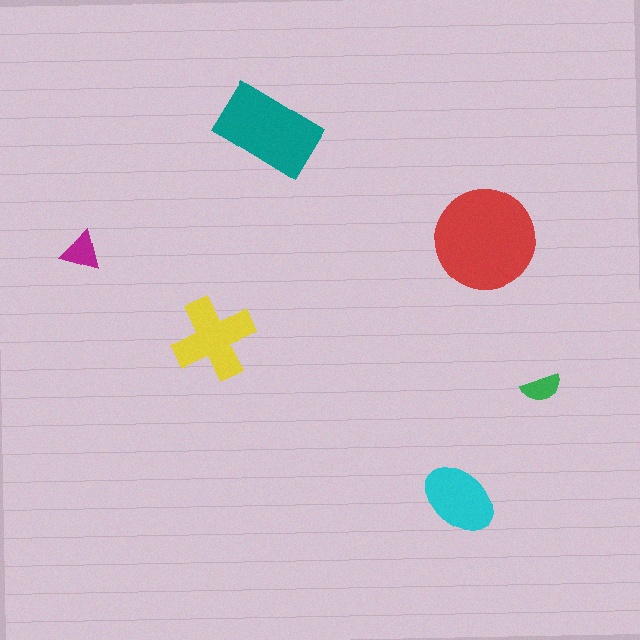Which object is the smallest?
The green semicircle.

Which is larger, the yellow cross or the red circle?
The red circle.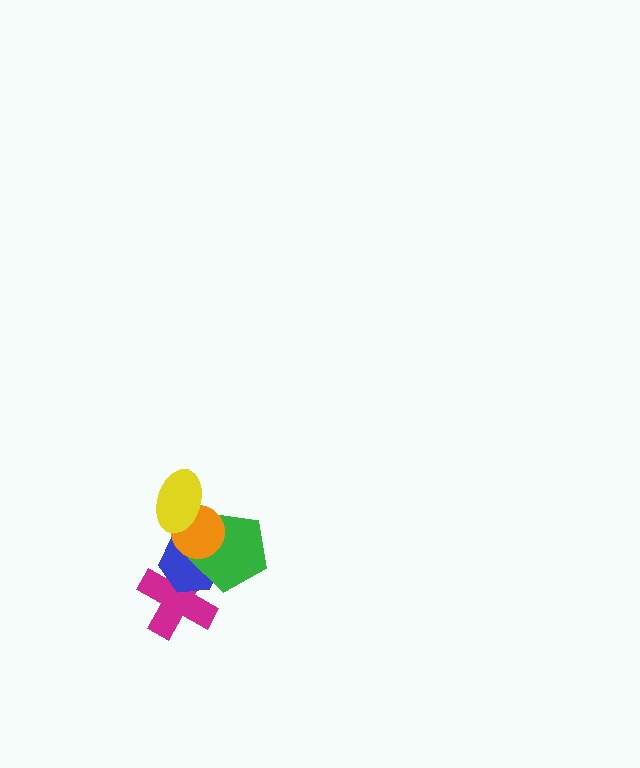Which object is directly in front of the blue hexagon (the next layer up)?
The green pentagon is directly in front of the blue hexagon.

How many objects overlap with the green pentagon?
3 objects overlap with the green pentagon.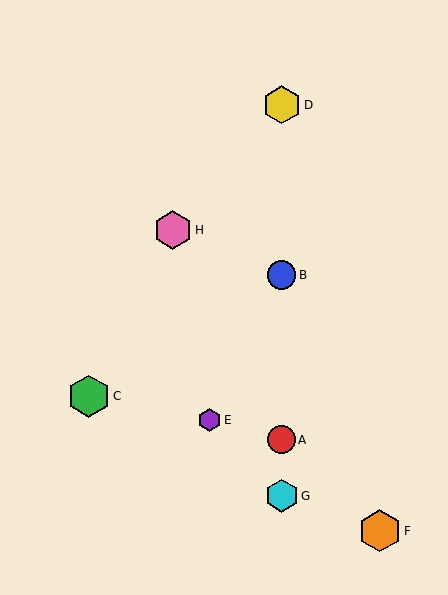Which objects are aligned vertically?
Objects A, B, D, G are aligned vertically.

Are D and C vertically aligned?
No, D is at x≈282 and C is at x≈89.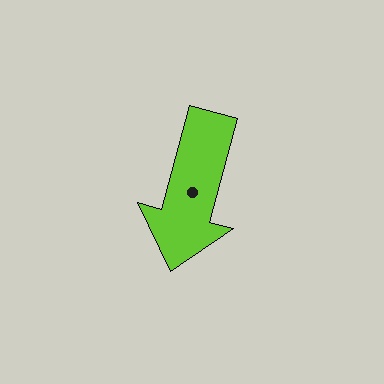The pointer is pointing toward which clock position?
Roughly 7 o'clock.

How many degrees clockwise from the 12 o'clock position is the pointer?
Approximately 195 degrees.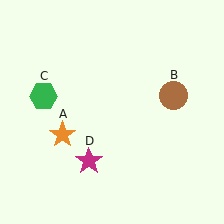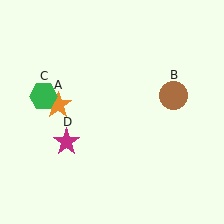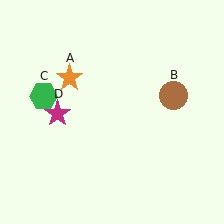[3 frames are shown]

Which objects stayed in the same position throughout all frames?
Brown circle (object B) and green hexagon (object C) remained stationary.